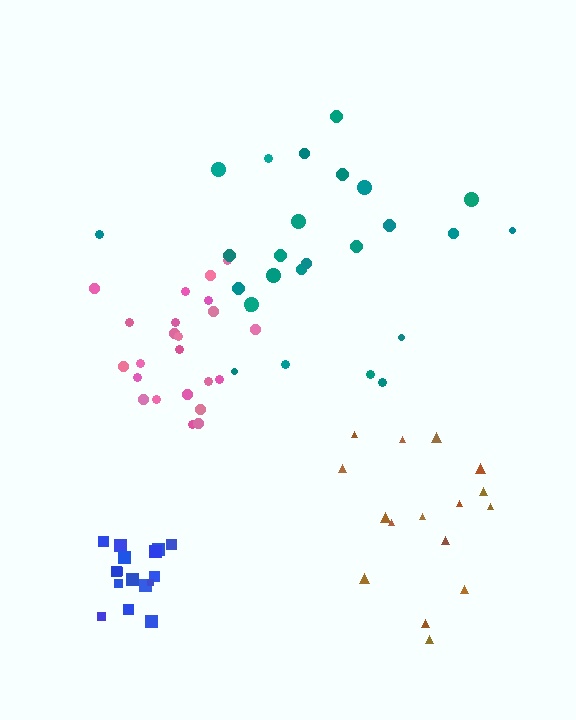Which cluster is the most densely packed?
Blue.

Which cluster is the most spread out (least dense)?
Teal.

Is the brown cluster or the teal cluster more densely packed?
Brown.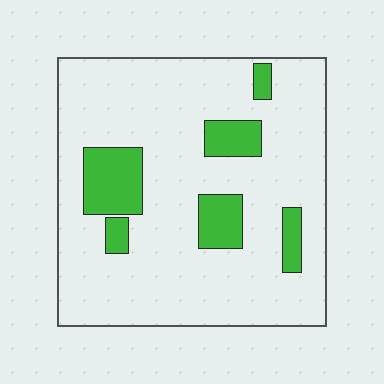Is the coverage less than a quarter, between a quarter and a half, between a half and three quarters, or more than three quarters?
Less than a quarter.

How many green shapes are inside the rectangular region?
6.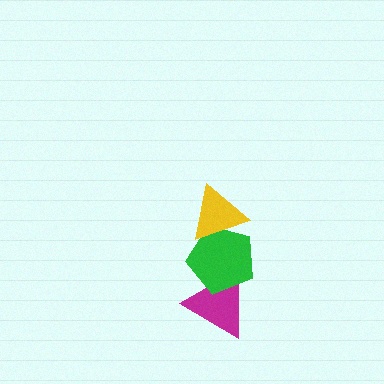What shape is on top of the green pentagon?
The yellow triangle is on top of the green pentagon.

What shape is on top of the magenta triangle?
The green pentagon is on top of the magenta triangle.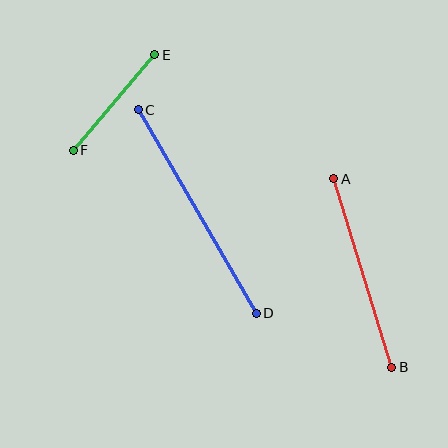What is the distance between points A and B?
The distance is approximately 198 pixels.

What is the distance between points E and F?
The distance is approximately 126 pixels.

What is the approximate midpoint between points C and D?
The midpoint is at approximately (197, 212) pixels.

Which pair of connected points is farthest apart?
Points C and D are farthest apart.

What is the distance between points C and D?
The distance is approximately 235 pixels.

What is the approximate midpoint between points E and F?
The midpoint is at approximately (114, 103) pixels.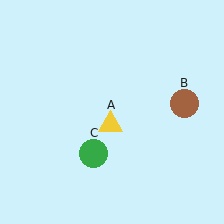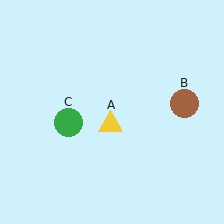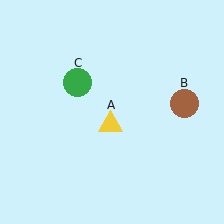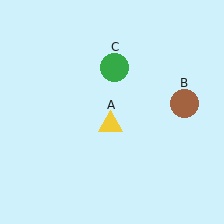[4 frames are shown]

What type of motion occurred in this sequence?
The green circle (object C) rotated clockwise around the center of the scene.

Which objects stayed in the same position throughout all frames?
Yellow triangle (object A) and brown circle (object B) remained stationary.